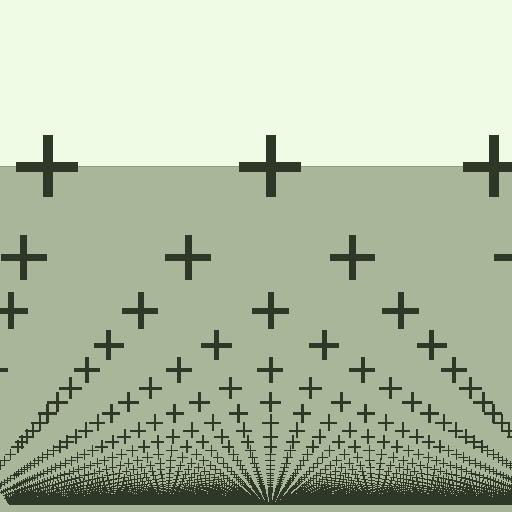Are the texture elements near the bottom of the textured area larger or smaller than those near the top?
Smaller. The gradient is inverted — elements near the bottom are smaller and denser.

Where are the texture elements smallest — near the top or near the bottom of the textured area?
Near the bottom.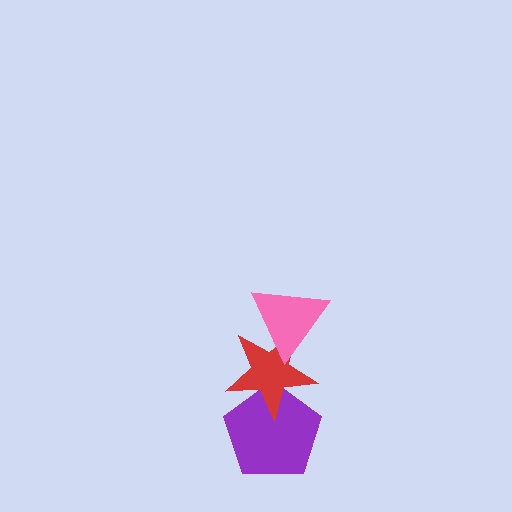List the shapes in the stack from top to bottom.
From top to bottom: the pink triangle, the red star, the purple pentagon.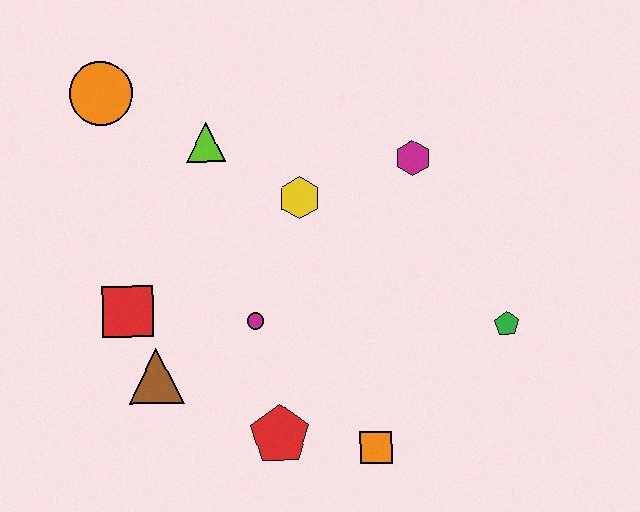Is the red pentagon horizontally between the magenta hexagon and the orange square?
No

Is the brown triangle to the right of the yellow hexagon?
No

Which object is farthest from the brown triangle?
The green pentagon is farthest from the brown triangle.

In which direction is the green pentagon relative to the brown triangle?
The green pentagon is to the right of the brown triangle.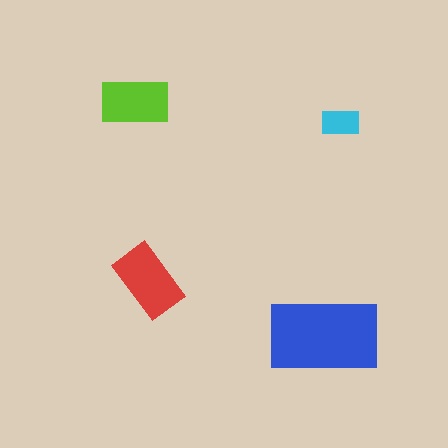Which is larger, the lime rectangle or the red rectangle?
The red one.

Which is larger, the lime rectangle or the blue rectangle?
The blue one.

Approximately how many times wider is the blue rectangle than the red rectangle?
About 1.5 times wider.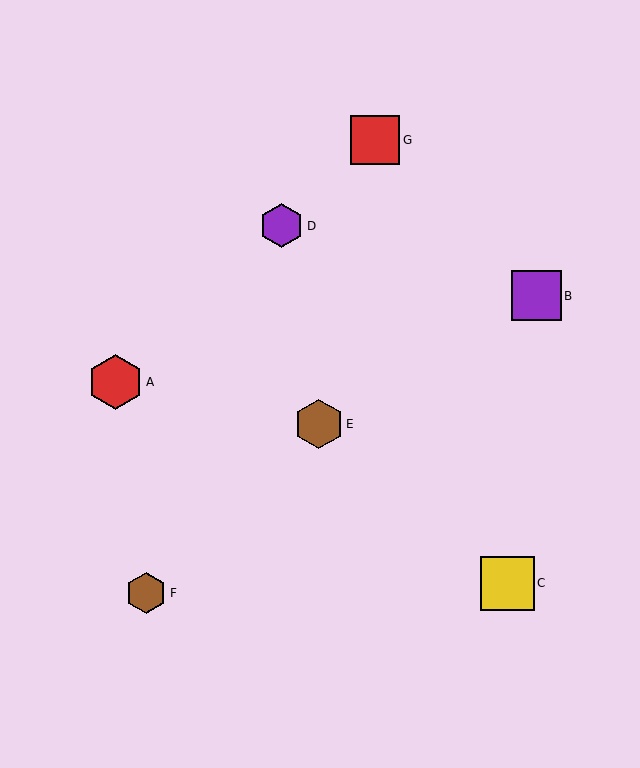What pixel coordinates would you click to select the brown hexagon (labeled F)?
Click at (146, 593) to select the brown hexagon F.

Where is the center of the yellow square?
The center of the yellow square is at (507, 583).